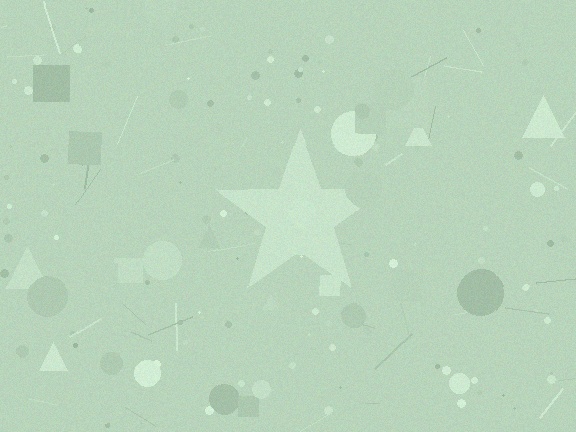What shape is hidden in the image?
A star is hidden in the image.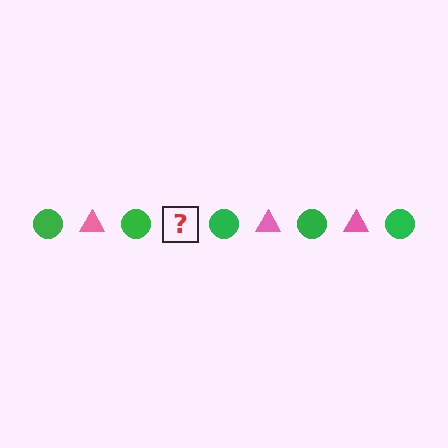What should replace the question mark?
The question mark should be replaced with a pink triangle.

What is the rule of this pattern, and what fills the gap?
The rule is that the pattern alternates between green circle and pink triangle. The gap should be filled with a pink triangle.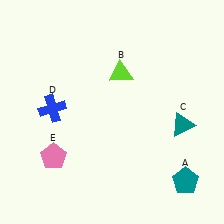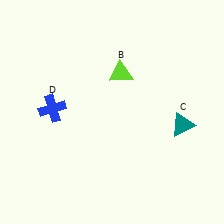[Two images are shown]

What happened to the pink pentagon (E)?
The pink pentagon (E) was removed in Image 2. It was in the bottom-left area of Image 1.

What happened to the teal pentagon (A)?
The teal pentagon (A) was removed in Image 2. It was in the bottom-right area of Image 1.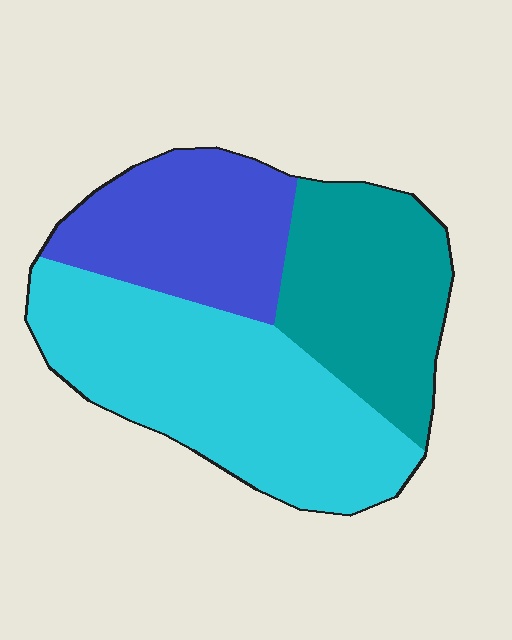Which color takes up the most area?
Cyan, at roughly 45%.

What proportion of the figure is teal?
Teal covers roughly 30% of the figure.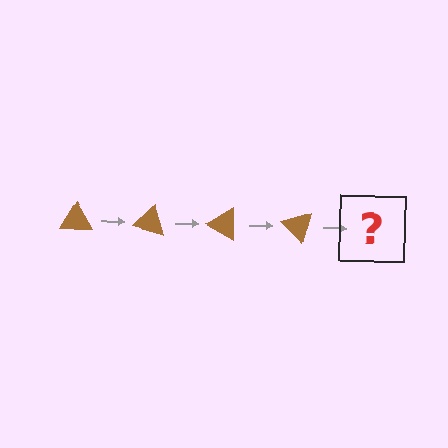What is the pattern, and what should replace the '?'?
The pattern is that the triangle rotates 15 degrees each step. The '?' should be a brown triangle rotated 60 degrees.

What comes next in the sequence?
The next element should be a brown triangle rotated 60 degrees.